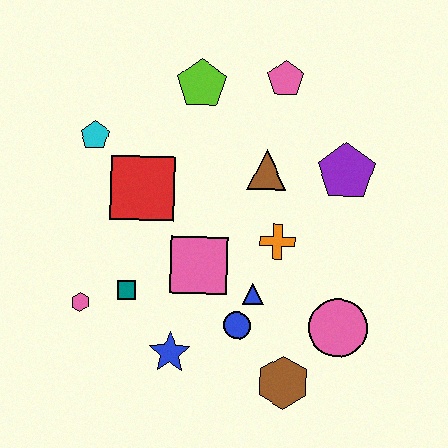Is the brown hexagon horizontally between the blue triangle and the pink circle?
Yes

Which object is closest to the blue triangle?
The blue circle is closest to the blue triangle.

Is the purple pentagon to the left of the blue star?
No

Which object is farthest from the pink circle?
The cyan pentagon is farthest from the pink circle.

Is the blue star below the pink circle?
Yes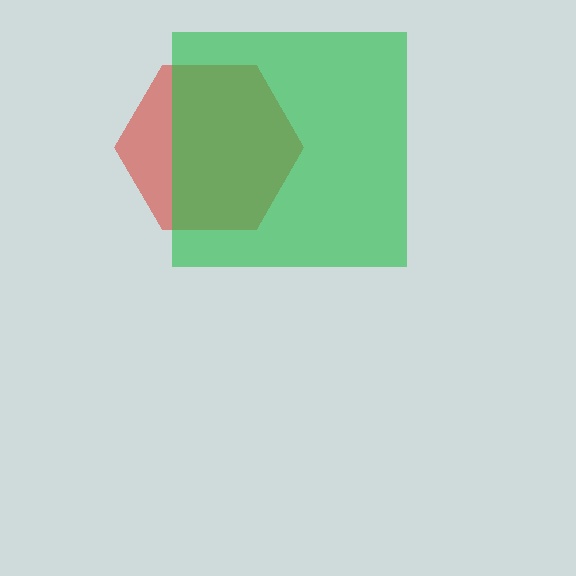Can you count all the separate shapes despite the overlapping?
Yes, there are 2 separate shapes.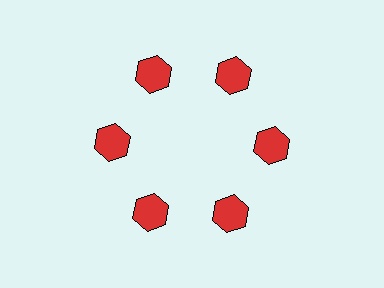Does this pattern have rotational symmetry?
Yes, this pattern has 6-fold rotational symmetry. It looks the same after rotating 60 degrees around the center.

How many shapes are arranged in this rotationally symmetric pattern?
There are 6 shapes, arranged in 6 groups of 1.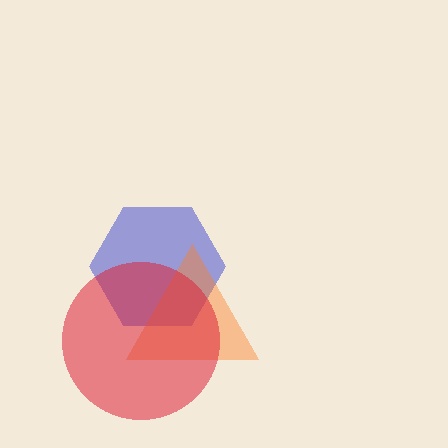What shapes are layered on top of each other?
The layered shapes are: a blue hexagon, an orange triangle, a red circle.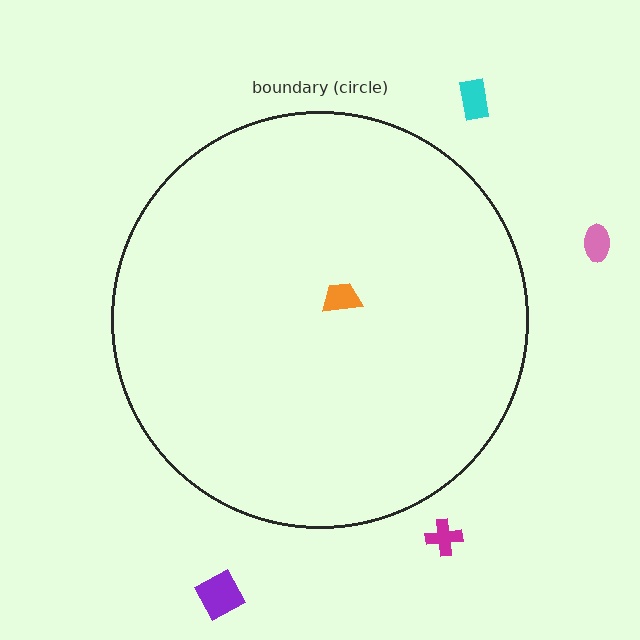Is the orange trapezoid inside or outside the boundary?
Inside.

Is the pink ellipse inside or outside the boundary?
Outside.